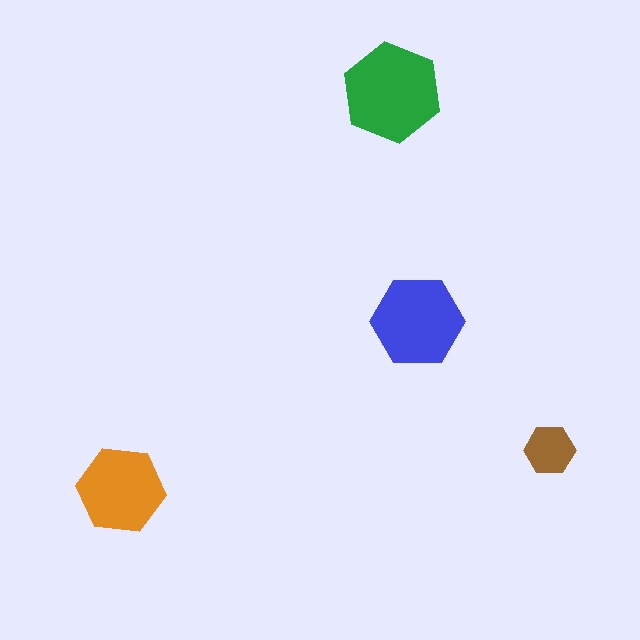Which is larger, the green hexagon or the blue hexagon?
The green one.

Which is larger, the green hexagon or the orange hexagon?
The green one.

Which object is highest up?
The green hexagon is topmost.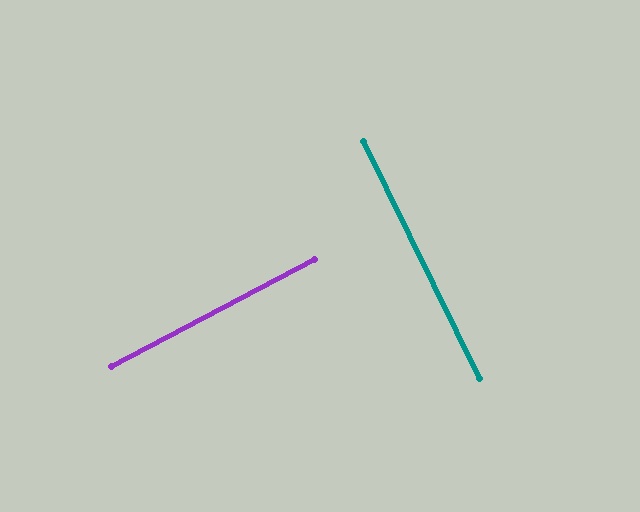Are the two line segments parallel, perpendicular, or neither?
Perpendicular — they meet at approximately 89°.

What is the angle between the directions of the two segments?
Approximately 89 degrees.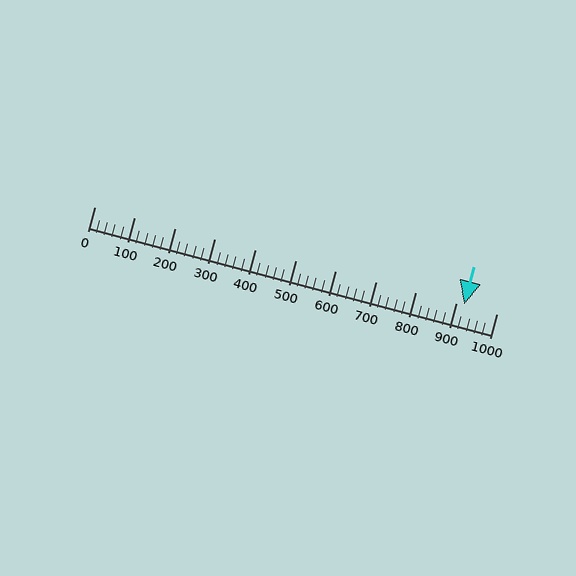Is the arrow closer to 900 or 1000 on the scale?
The arrow is closer to 900.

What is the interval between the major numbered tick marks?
The major tick marks are spaced 100 units apart.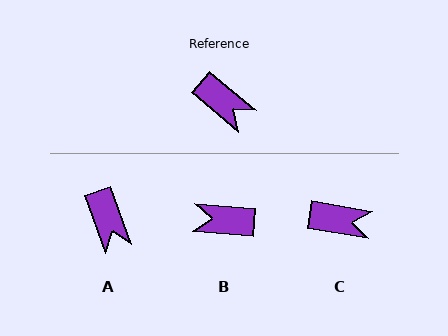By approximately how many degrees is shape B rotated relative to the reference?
Approximately 145 degrees clockwise.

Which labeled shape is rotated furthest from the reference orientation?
B, about 145 degrees away.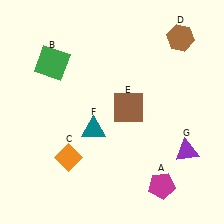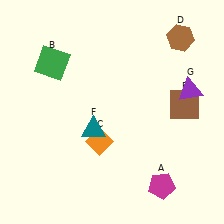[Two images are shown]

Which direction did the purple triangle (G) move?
The purple triangle (G) moved up.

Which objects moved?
The objects that moved are: the orange diamond (C), the brown square (E), the purple triangle (G).